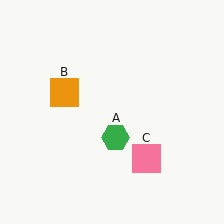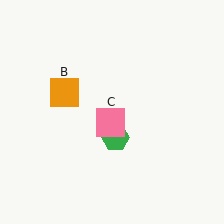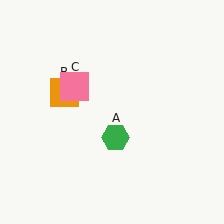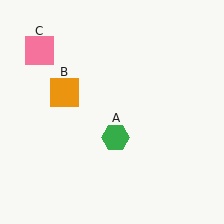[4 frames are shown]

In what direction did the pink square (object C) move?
The pink square (object C) moved up and to the left.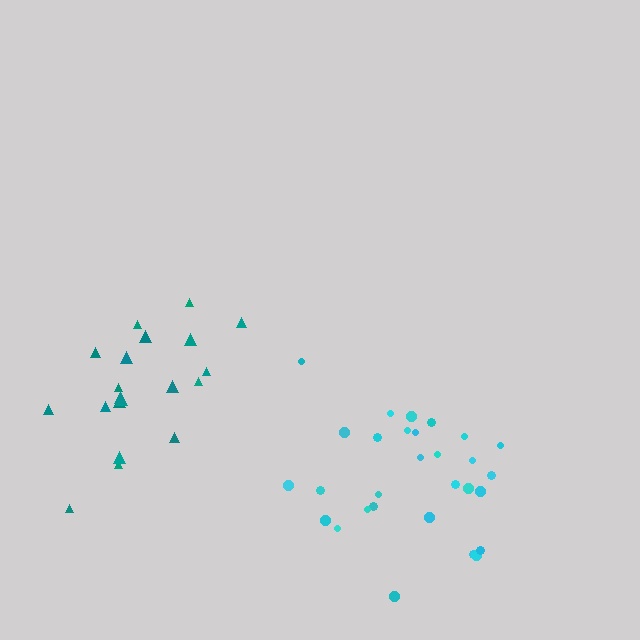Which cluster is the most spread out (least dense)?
Cyan.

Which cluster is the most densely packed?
Teal.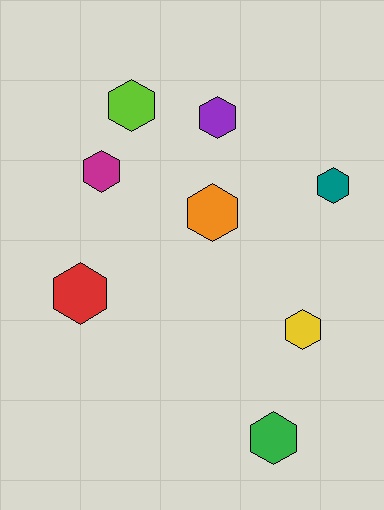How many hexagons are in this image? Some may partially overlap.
There are 8 hexagons.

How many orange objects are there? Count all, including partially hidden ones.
There is 1 orange object.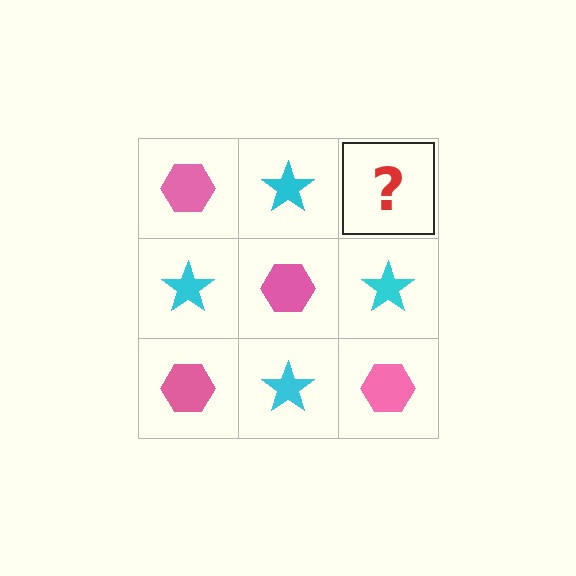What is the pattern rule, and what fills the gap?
The rule is that it alternates pink hexagon and cyan star in a checkerboard pattern. The gap should be filled with a pink hexagon.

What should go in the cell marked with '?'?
The missing cell should contain a pink hexagon.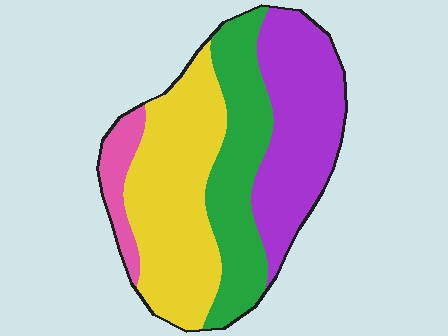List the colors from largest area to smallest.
From largest to smallest: yellow, purple, green, pink.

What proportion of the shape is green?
Green covers roughly 25% of the shape.